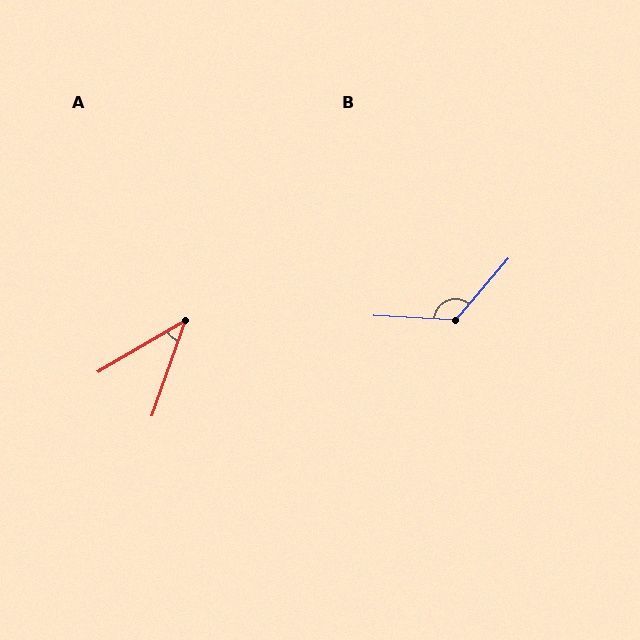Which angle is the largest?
B, at approximately 127 degrees.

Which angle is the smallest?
A, at approximately 40 degrees.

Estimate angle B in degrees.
Approximately 127 degrees.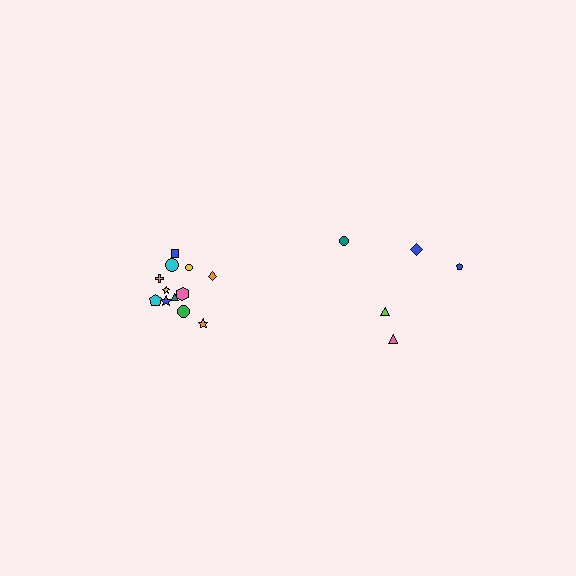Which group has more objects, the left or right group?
The left group.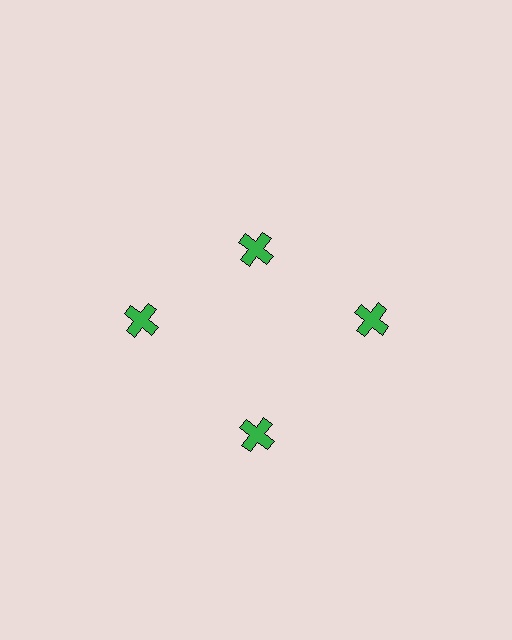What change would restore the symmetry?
The symmetry would be restored by moving it outward, back onto the ring so that all 4 crosses sit at equal angles and equal distance from the center.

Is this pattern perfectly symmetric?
No. The 4 green crosses are arranged in a ring, but one element near the 12 o'clock position is pulled inward toward the center, breaking the 4-fold rotational symmetry.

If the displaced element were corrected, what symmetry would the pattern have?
It would have 4-fold rotational symmetry — the pattern would map onto itself every 90 degrees.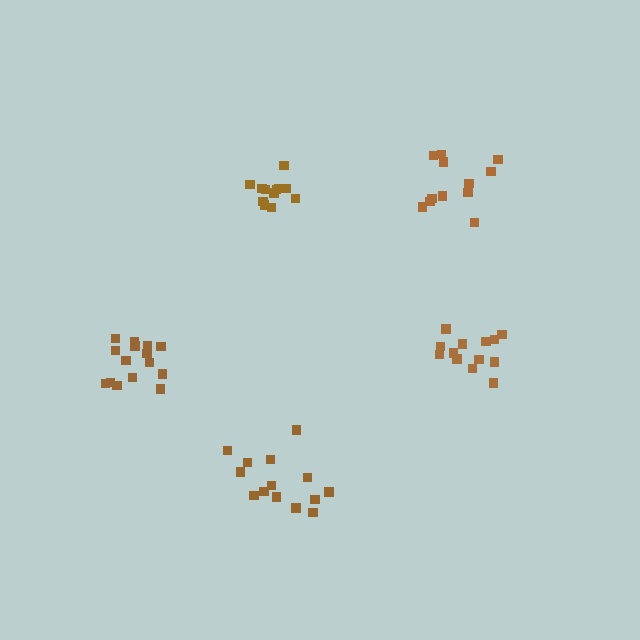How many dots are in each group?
Group 1: 12 dots, Group 2: 13 dots, Group 3: 13 dots, Group 4: 14 dots, Group 5: 15 dots (67 total).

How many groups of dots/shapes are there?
There are 5 groups.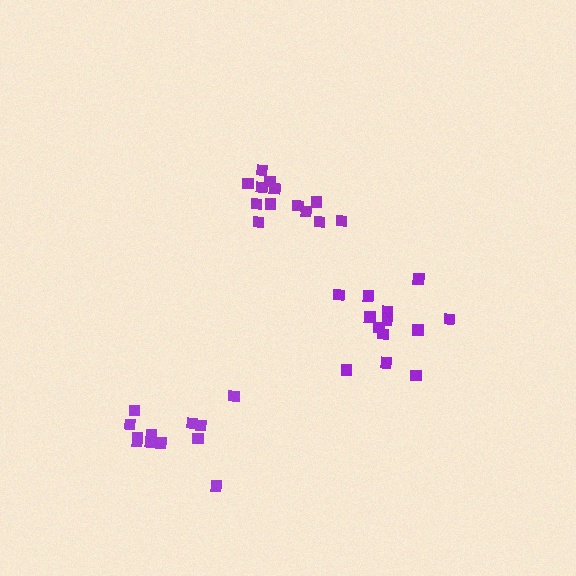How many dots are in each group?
Group 1: 13 dots, Group 2: 12 dots, Group 3: 13 dots (38 total).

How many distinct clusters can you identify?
There are 3 distinct clusters.